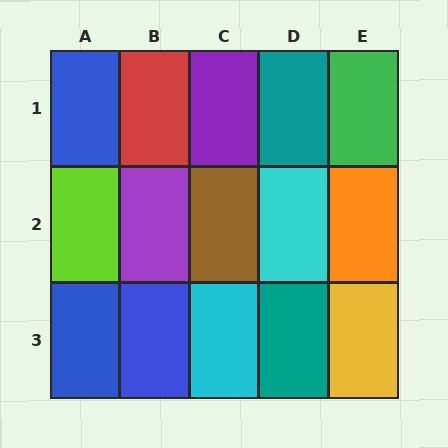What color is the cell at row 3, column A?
Blue.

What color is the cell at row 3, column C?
Cyan.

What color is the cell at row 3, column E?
Yellow.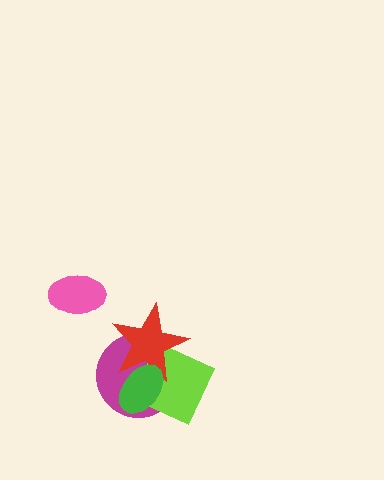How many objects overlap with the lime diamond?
3 objects overlap with the lime diamond.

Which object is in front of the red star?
The green ellipse is in front of the red star.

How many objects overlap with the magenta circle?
3 objects overlap with the magenta circle.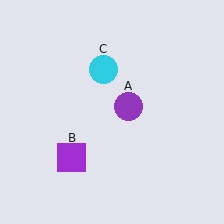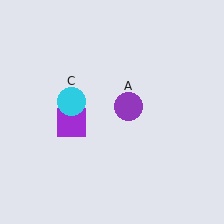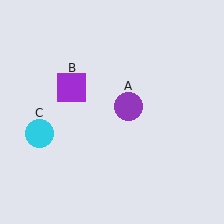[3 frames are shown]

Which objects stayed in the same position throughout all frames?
Purple circle (object A) remained stationary.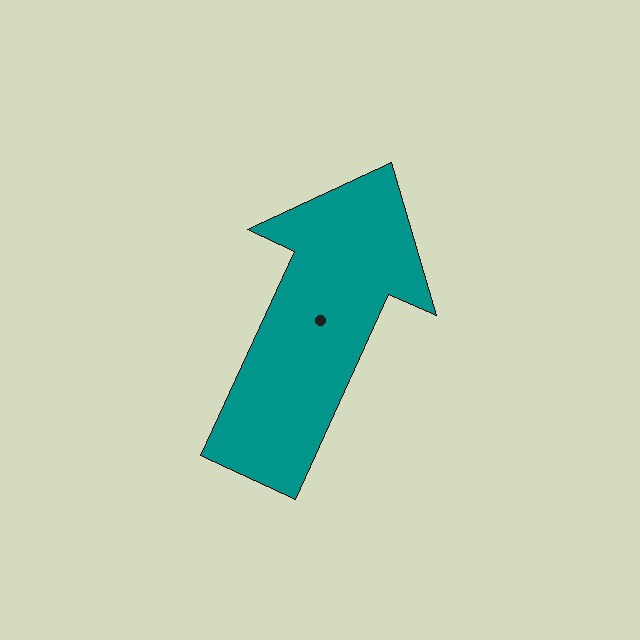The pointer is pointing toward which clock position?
Roughly 1 o'clock.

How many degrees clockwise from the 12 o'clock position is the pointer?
Approximately 25 degrees.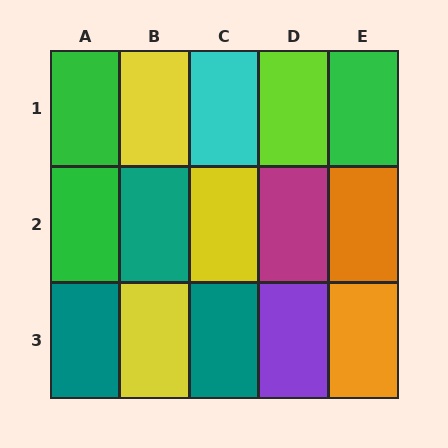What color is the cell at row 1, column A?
Green.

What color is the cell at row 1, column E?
Green.